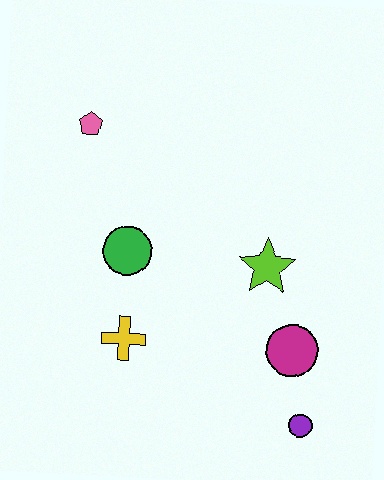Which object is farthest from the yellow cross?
The pink pentagon is farthest from the yellow cross.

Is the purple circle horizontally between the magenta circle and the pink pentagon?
No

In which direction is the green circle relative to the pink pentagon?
The green circle is below the pink pentagon.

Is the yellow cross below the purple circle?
No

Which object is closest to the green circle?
The yellow cross is closest to the green circle.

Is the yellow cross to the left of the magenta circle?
Yes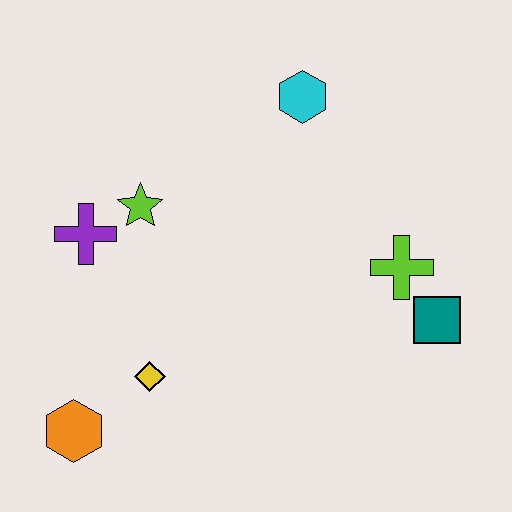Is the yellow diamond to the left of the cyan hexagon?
Yes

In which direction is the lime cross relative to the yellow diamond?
The lime cross is to the right of the yellow diamond.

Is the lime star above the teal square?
Yes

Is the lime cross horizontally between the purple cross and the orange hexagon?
No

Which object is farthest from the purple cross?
The teal square is farthest from the purple cross.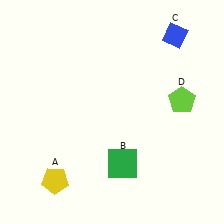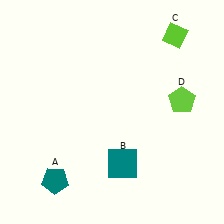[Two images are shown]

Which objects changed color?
A changed from yellow to teal. B changed from green to teal. C changed from blue to lime.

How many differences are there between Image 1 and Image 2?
There are 3 differences between the two images.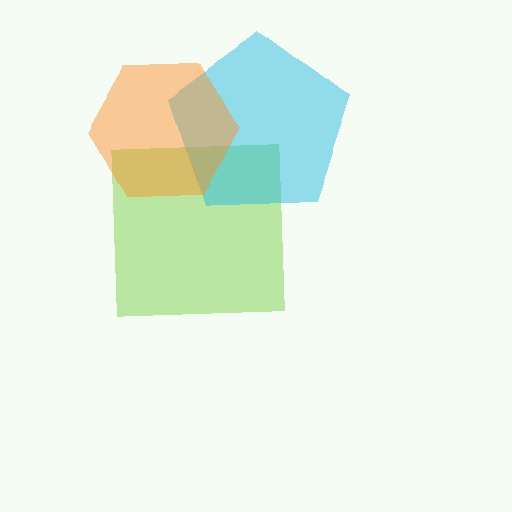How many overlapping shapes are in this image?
There are 3 overlapping shapes in the image.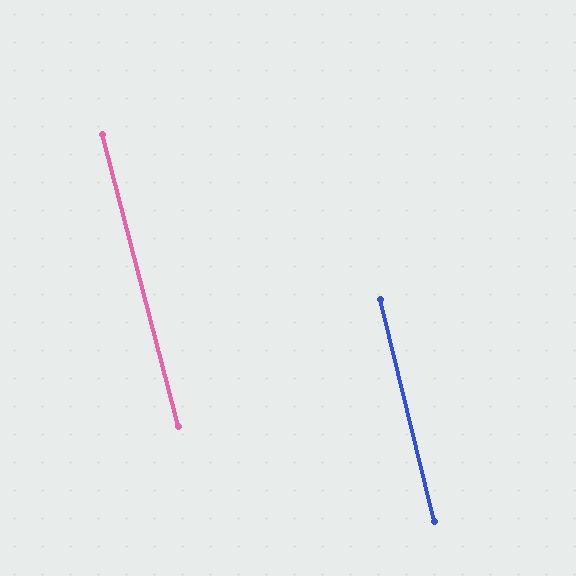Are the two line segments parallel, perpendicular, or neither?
Parallel — their directions differ by only 1.0°.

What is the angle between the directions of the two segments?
Approximately 1 degree.